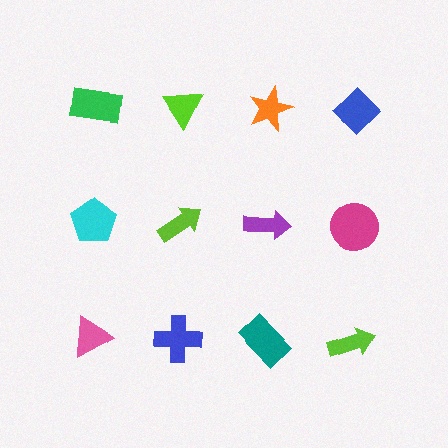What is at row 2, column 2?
A lime arrow.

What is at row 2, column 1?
A cyan pentagon.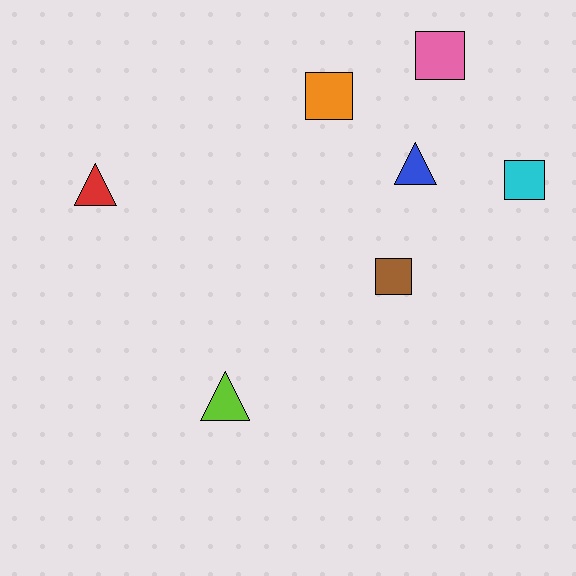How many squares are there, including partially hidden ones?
There are 4 squares.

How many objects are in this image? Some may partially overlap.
There are 7 objects.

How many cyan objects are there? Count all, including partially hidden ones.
There is 1 cyan object.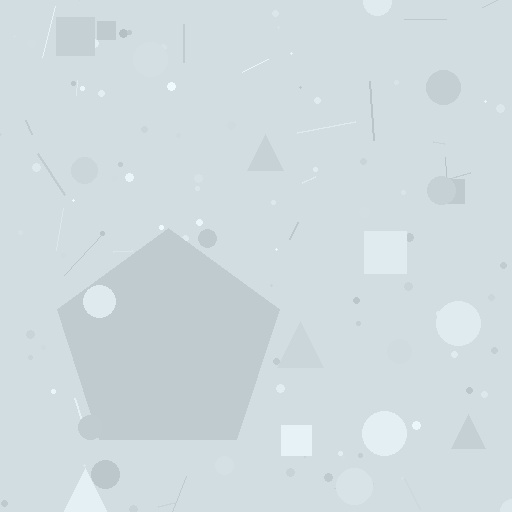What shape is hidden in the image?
A pentagon is hidden in the image.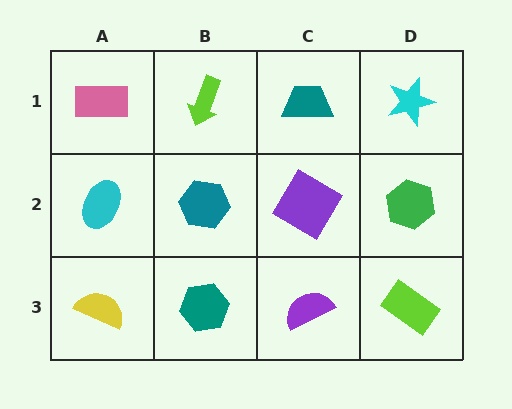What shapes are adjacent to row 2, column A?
A pink rectangle (row 1, column A), a yellow semicircle (row 3, column A), a teal hexagon (row 2, column B).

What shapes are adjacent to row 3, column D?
A green hexagon (row 2, column D), a purple semicircle (row 3, column C).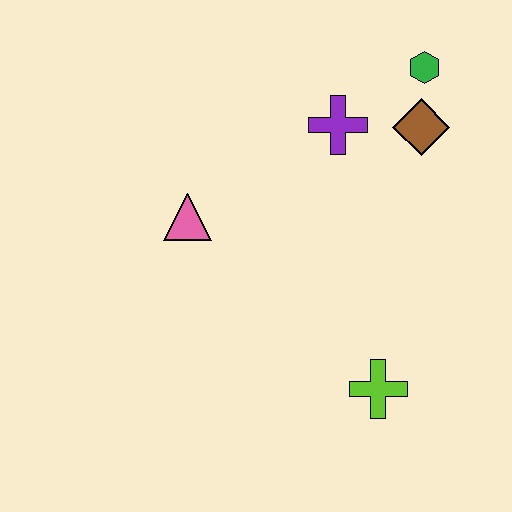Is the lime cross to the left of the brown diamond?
Yes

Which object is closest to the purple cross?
The brown diamond is closest to the purple cross.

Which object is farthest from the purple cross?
The lime cross is farthest from the purple cross.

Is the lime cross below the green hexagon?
Yes